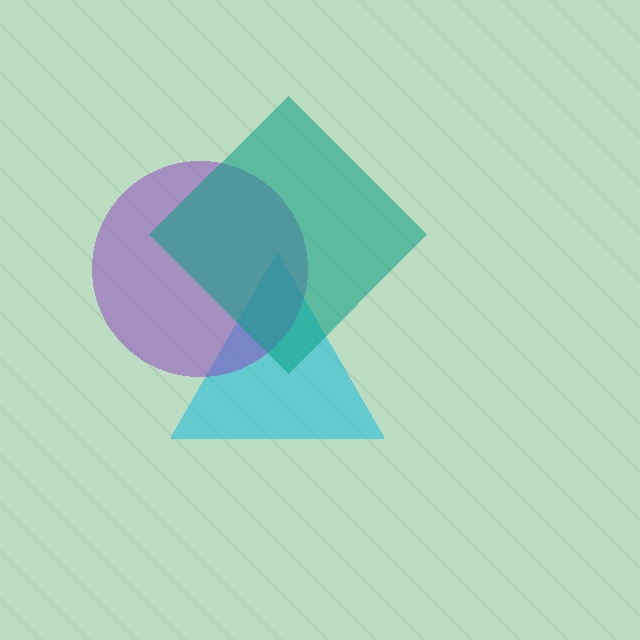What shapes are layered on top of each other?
The layered shapes are: a cyan triangle, a purple circle, a teal diamond.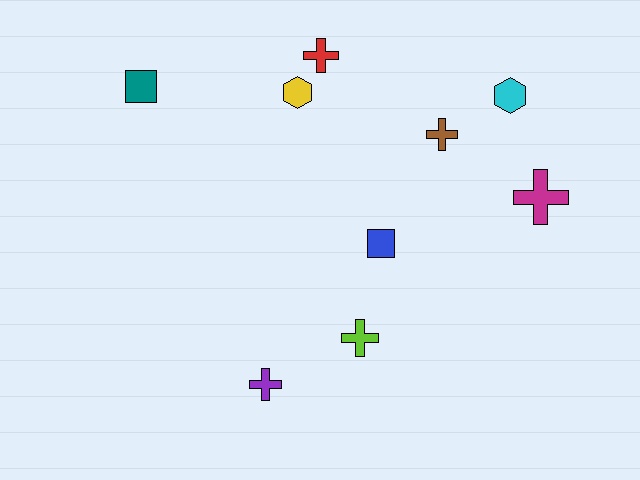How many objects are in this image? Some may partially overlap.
There are 9 objects.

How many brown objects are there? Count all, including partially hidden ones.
There is 1 brown object.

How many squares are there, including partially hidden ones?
There are 2 squares.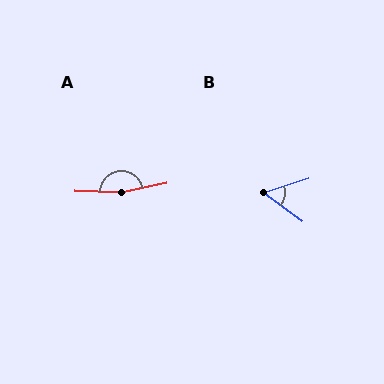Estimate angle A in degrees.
Approximately 166 degrees.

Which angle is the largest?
A, at approximately 166 degrees.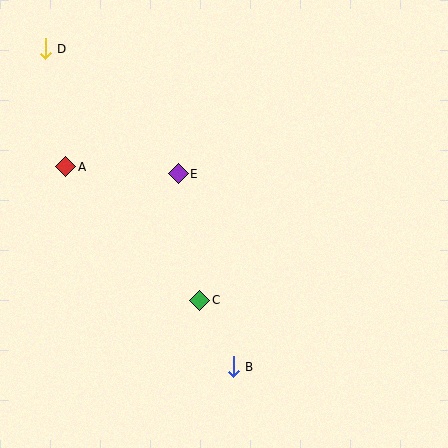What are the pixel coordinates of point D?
Point D is at (45, 49).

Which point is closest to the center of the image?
Point E at (178, 174) is closest to the center.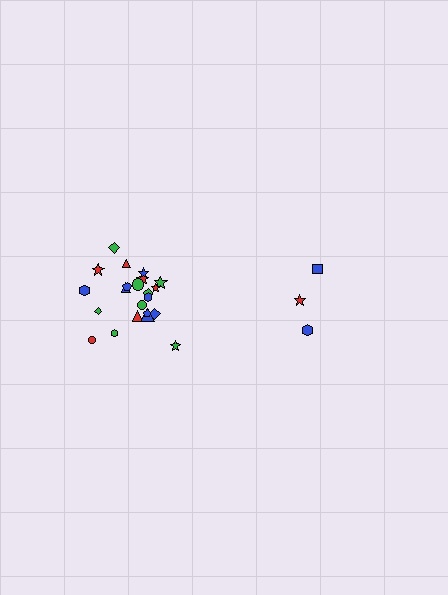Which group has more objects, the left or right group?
The left group.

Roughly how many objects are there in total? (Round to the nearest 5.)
Roughly 25 objects in total.